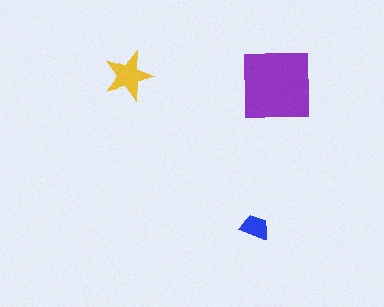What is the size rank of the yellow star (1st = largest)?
2nd.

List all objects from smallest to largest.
The blue trapezoid, the yellow star, the purple square.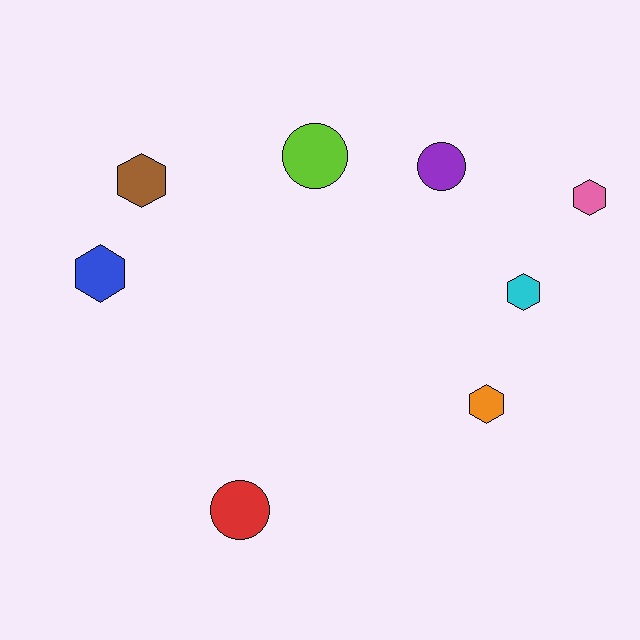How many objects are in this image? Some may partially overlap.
There are 8 objects.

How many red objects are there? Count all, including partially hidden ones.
There is 1 red object.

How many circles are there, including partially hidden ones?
There are 3 circles.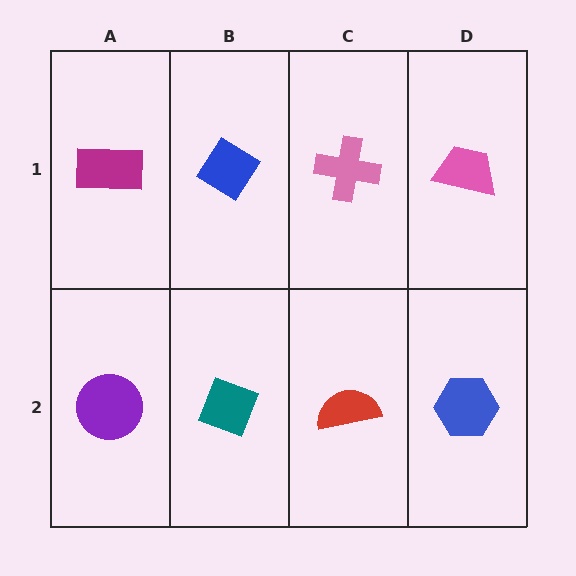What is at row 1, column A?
A magenta rectangle.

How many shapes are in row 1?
4 shapes.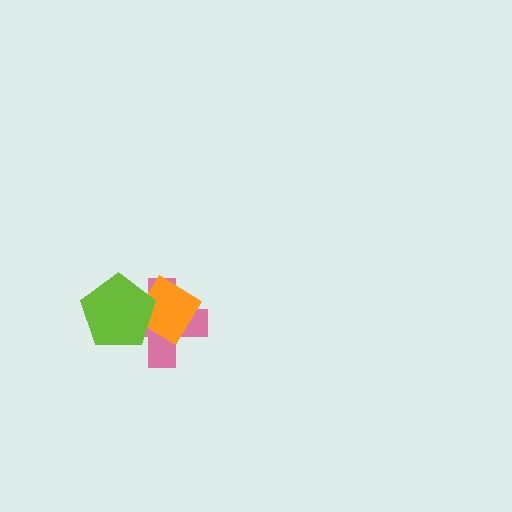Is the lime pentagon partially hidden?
No, no other shape covers it.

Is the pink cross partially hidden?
Yes, it is partially covered by another shape.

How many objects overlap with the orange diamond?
2 objects overlap with the orange diamond.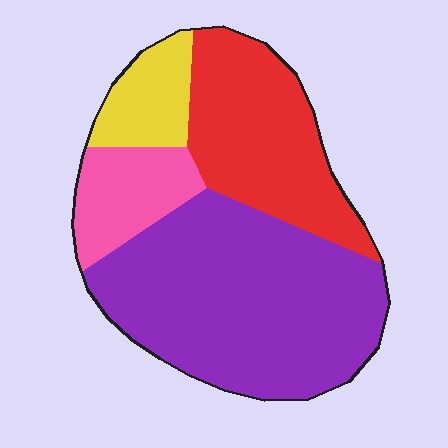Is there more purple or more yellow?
Purple.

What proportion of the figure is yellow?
Yellow takes up less than a quarter of the figure.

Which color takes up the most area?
Purple, at roughly 50%.